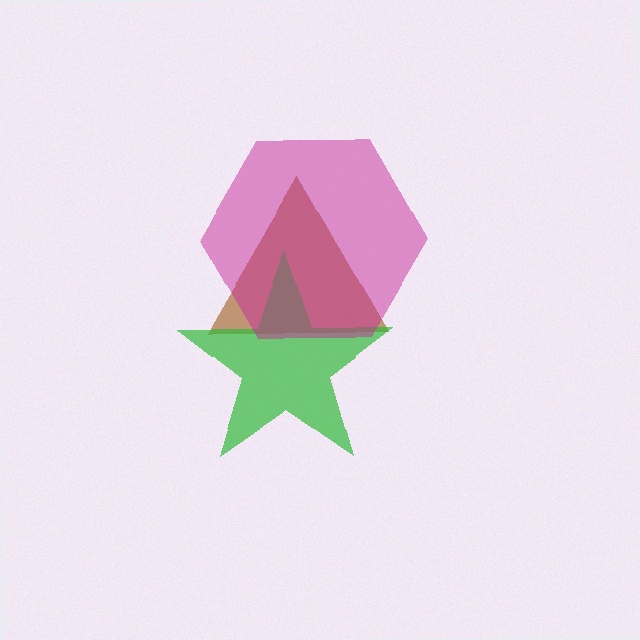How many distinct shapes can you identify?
There are 3 distinct shapes: a brown triangle, a green star, a magenta hexagon.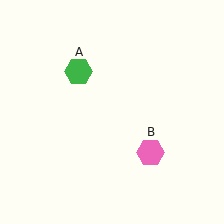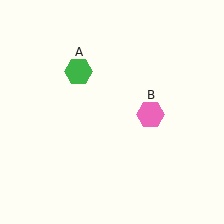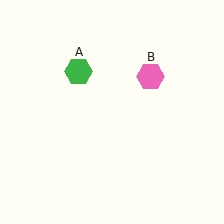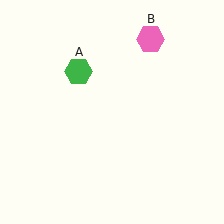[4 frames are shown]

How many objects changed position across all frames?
1 object changed position: pink hexagon (object B).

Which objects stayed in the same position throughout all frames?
Green hexagon (object A) remained stationary.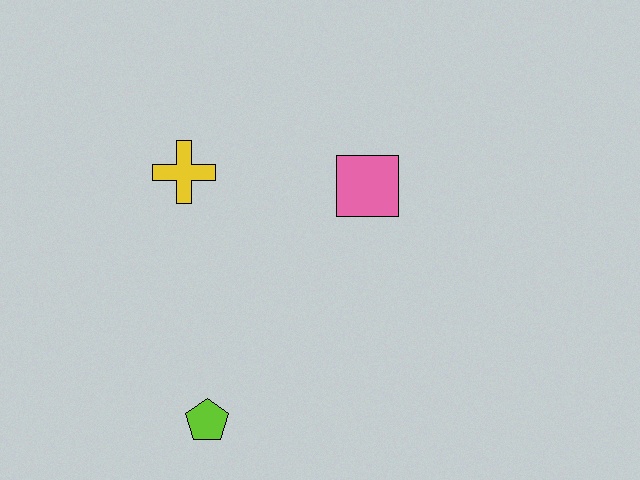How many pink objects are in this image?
There is 1 pink object.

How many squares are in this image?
There is 1 square.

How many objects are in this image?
There are 3 objects.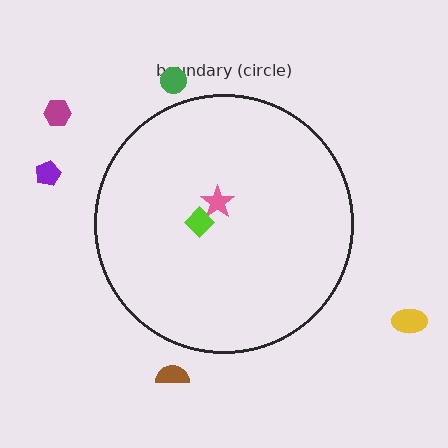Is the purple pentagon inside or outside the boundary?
Outside.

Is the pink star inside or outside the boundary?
Inside.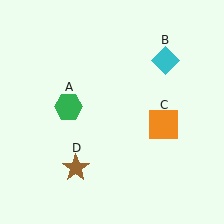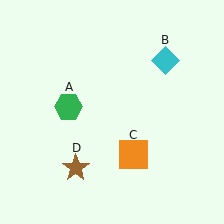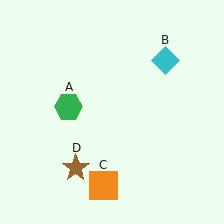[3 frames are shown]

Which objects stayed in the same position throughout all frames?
Green hexagon (object A) and cyan diamond (object B) and brown star (object D) remained stationary.